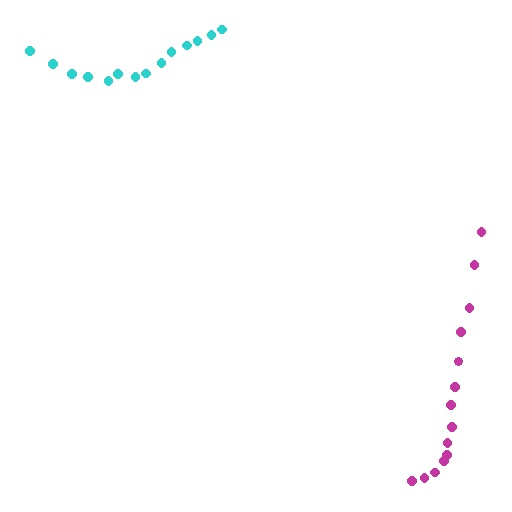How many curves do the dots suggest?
There are 2 distinct paths.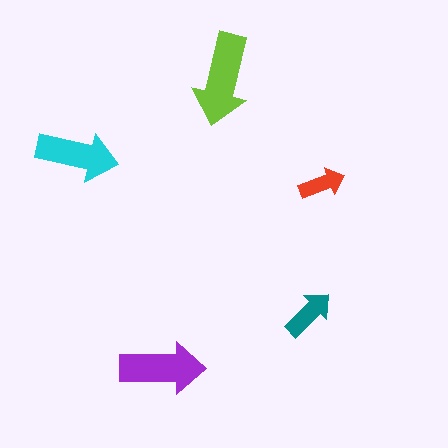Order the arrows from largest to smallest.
the lime one, the purple one, the cyan one, the teal one, the red one.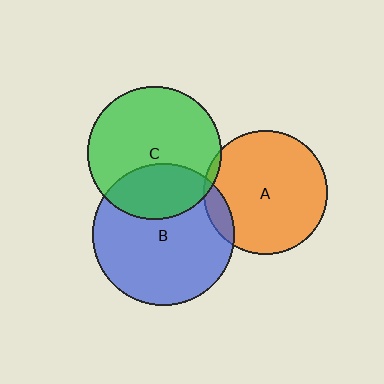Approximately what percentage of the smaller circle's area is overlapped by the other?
Approximately 5%.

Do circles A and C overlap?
Yes.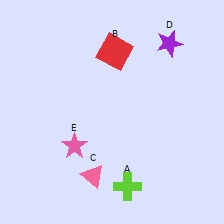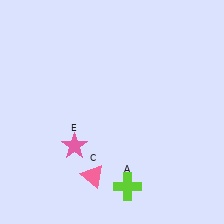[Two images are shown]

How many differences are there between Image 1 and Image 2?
There are 2 differences between the two images.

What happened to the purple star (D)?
The purple star (D) was removed in Image 2. It was in the top-right area of Image 1.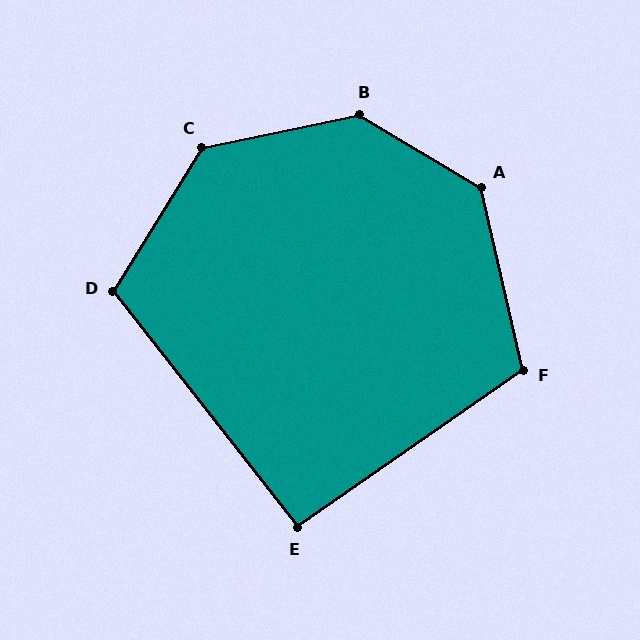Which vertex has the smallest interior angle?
E, at approximately 93 degrees.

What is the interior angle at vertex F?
Approximately 112 degrees (obtuse).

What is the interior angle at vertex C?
Approximately 133 degrees (obtuse).